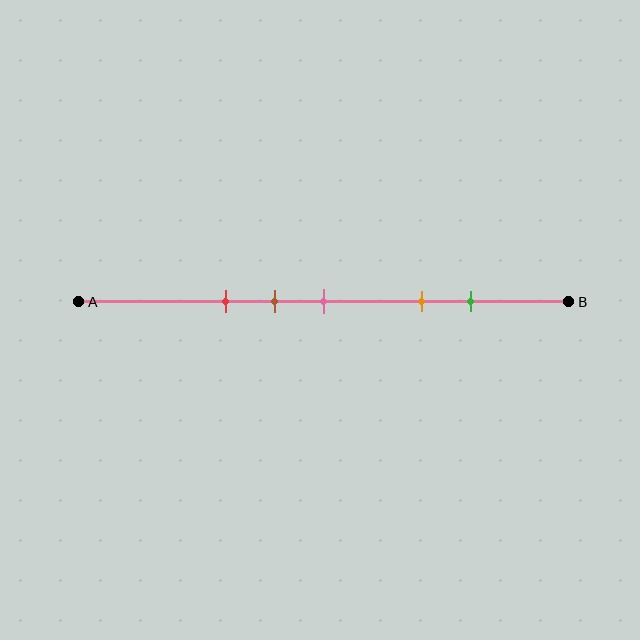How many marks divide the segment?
There are 5 marks dividing the segment.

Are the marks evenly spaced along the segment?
No, the marks are not evenly spaced.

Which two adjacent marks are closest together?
The brown and pink marks are the closest adjacent pair.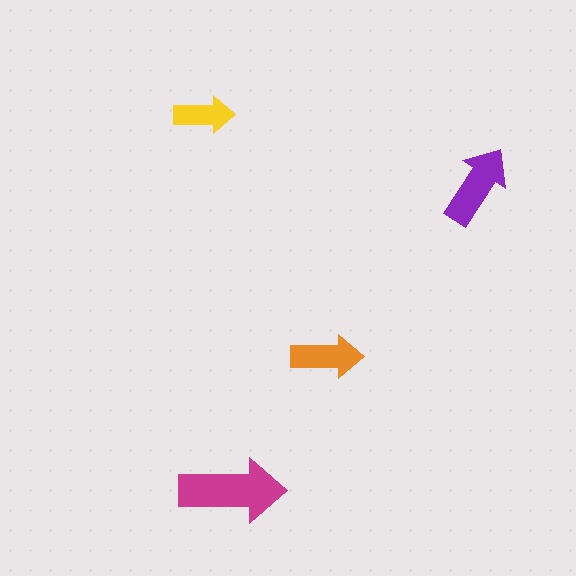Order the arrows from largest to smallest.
the magenta one, the purple one, the orange one, the yellow one.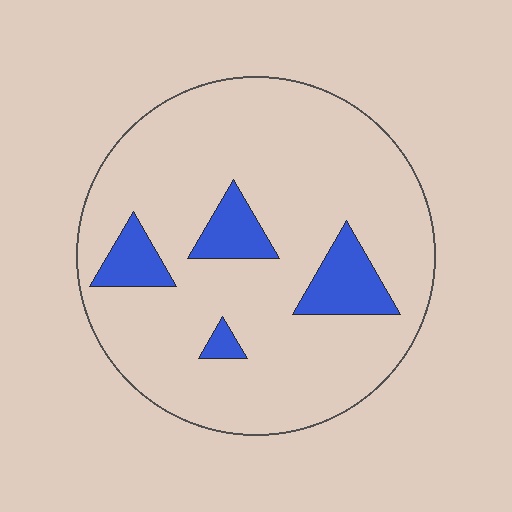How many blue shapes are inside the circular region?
4.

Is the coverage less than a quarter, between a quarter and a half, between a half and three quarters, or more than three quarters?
Less than a quarter.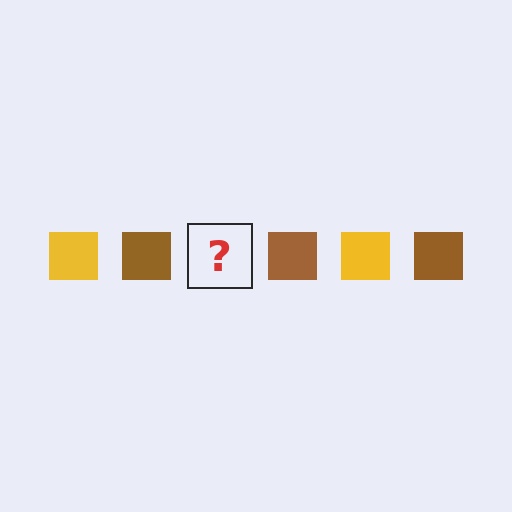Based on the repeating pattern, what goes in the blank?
The blank should be a yellow square.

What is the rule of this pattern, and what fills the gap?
The rule is that the pattern cycles through yellow, brown squares. The gap should be filled with a yellow square.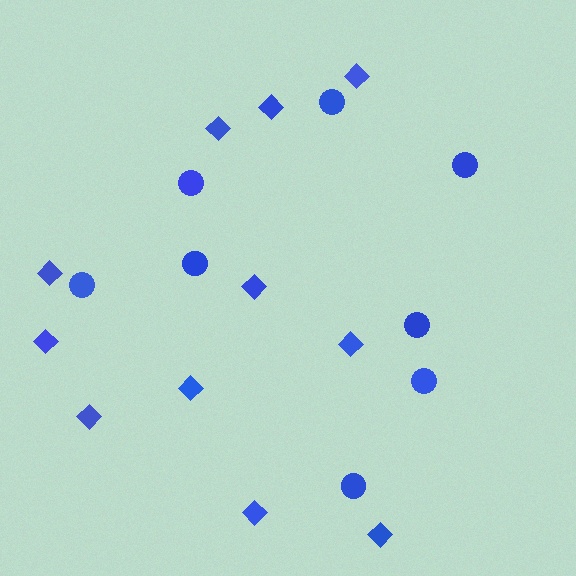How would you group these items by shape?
There are 2 groups: one group of circles (8) and one group of diamonds (11).